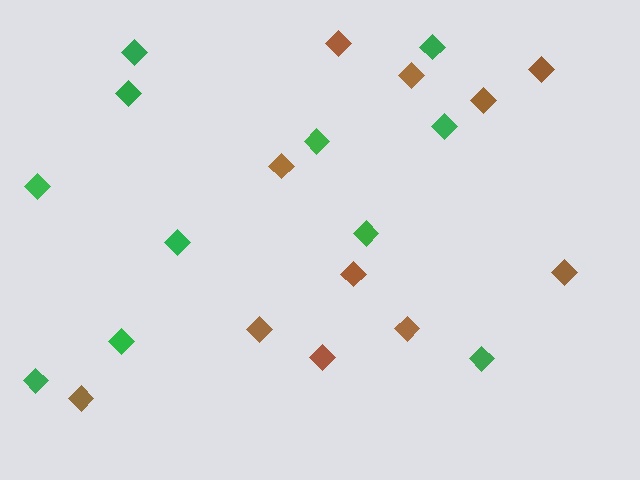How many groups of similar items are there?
There are 2 groups: one group of brown diamonds (11) and one group of green diamonds (11).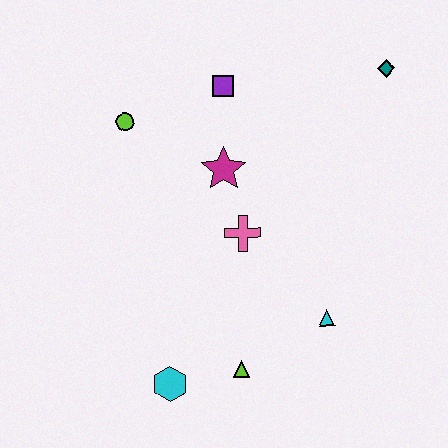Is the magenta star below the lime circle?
Yes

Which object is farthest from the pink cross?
The teal diamond is farthest from the pink cross.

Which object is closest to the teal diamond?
The purple square is closest to the teal diamond.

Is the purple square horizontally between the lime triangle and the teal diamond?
No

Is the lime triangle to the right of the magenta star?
Yes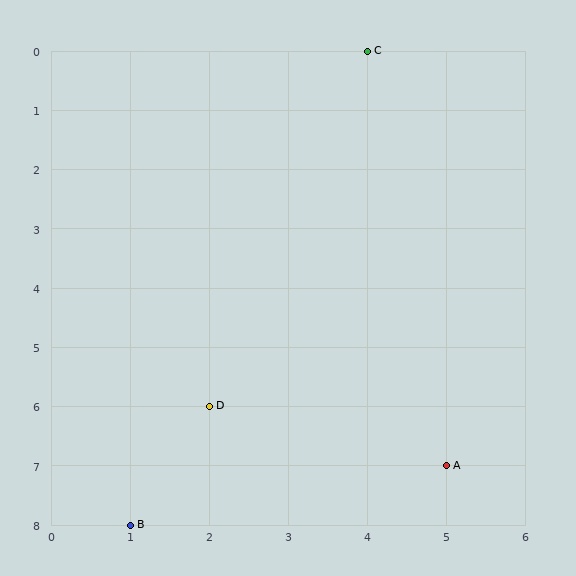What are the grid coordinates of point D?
Point D is at grid coordinates (2, 6).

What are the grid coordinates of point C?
Point C is at grid coordinates (4, 0).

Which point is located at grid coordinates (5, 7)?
Point A is at (5, 7).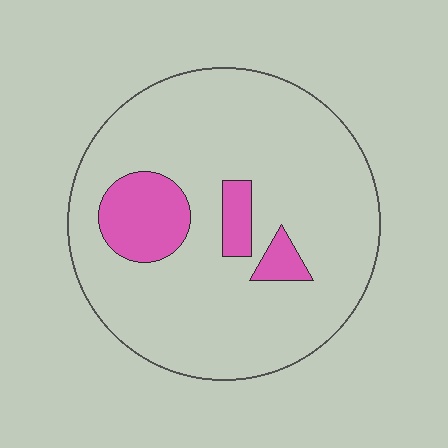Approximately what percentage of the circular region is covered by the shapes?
Approximately 15%.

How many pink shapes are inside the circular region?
3.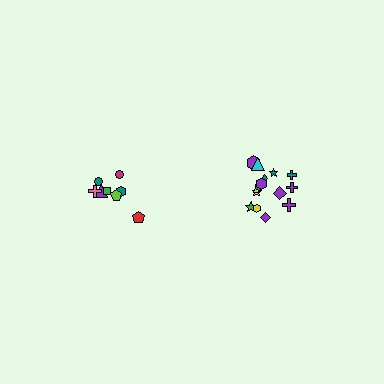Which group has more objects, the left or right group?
The right group.